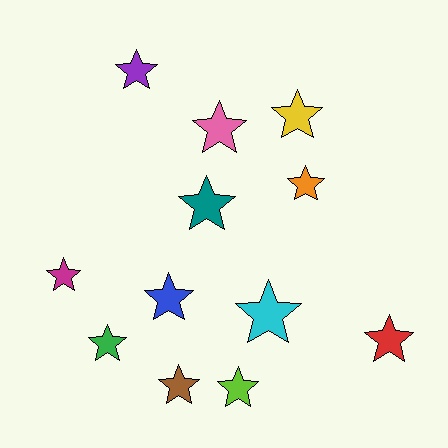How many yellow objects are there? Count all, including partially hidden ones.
There is 1 yellow object.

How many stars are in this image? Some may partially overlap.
There are 12 stars.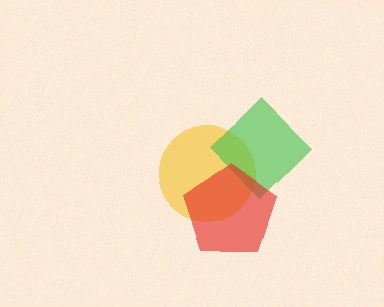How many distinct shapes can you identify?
There are 3 distinct shapes: a yellow circle, a green diamond, a red pentagon.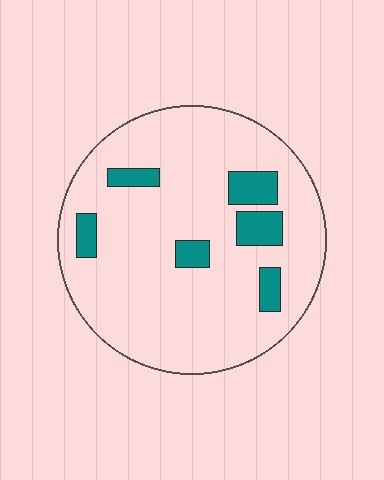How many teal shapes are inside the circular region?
6.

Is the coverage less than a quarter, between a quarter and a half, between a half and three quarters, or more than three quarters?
Less than a quarter.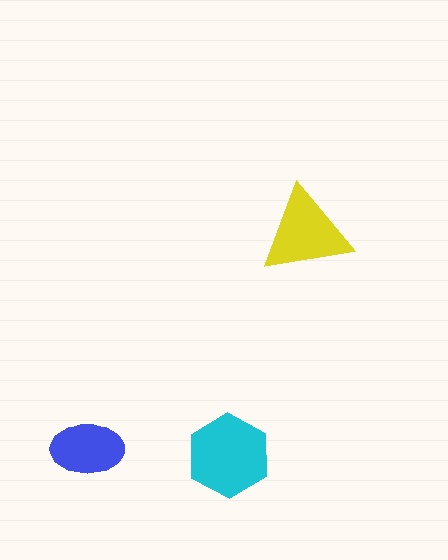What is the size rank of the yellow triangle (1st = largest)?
2nd.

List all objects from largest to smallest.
The cyan hexagon, the yellow triangle, the blue ellipse.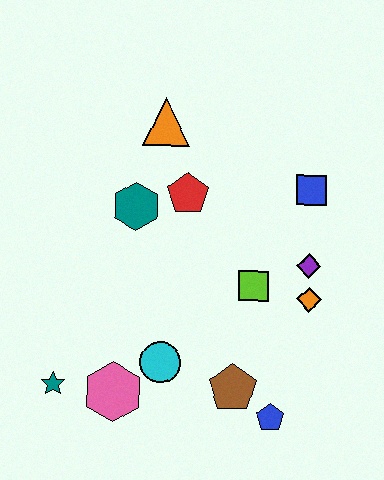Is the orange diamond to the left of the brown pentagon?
No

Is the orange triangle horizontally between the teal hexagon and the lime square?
Yes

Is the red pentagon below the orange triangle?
Yes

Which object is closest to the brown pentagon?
The blue pentagon is closest to the brown pentagon.